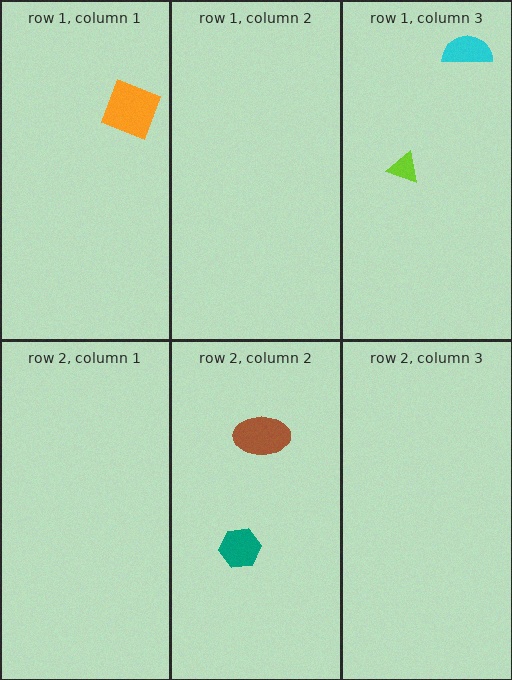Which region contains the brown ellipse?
The row 2, column 2 region.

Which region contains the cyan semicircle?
The row 1, column 3 region.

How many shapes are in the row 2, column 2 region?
2.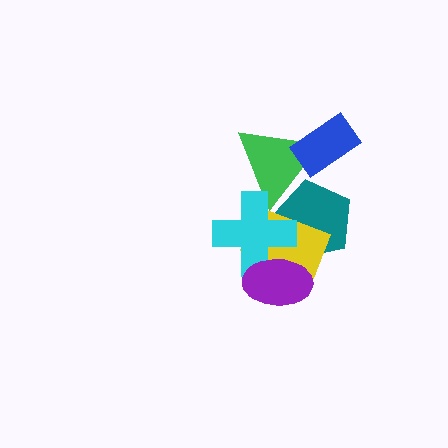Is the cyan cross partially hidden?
Yes, it is partially covered by another shape.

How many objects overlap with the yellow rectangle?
3 objects overlap with the yellow rectangle.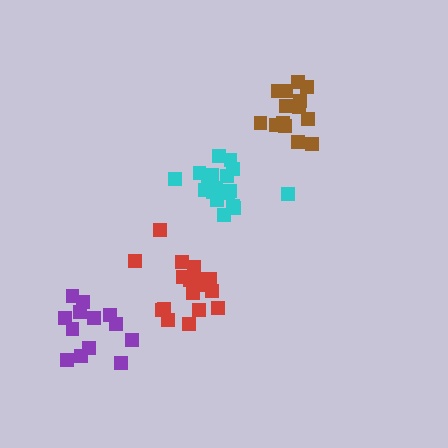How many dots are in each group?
Group 1: 18 dots, Group 2: 13 dots, Group 3: 19 dots, Group 4: 14 dots (64 total).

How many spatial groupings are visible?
There are 4 spatial groupings.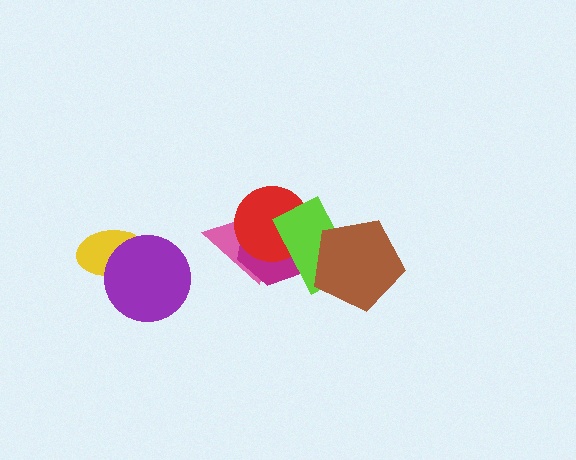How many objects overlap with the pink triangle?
3 objects overlap with the pink triangle.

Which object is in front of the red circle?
The lime rectangle is in front of the red circle.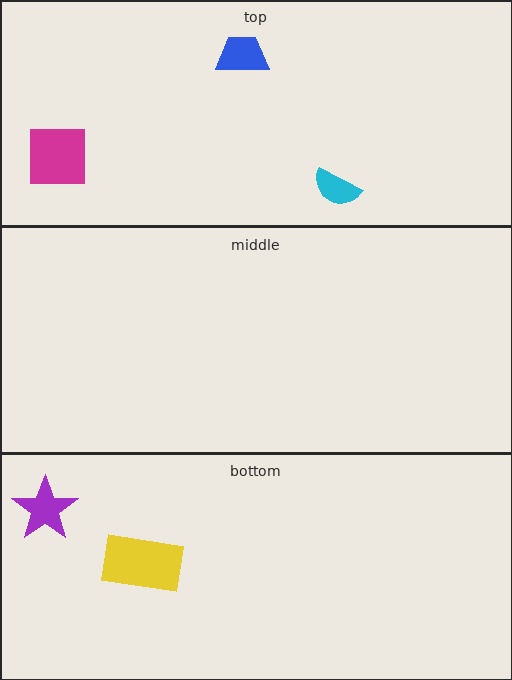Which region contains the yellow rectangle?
The bottom region.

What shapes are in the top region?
The cyan semicircle, the blue trapezoid, the magenta square.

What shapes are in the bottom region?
The yellow rectangle, the purple star.